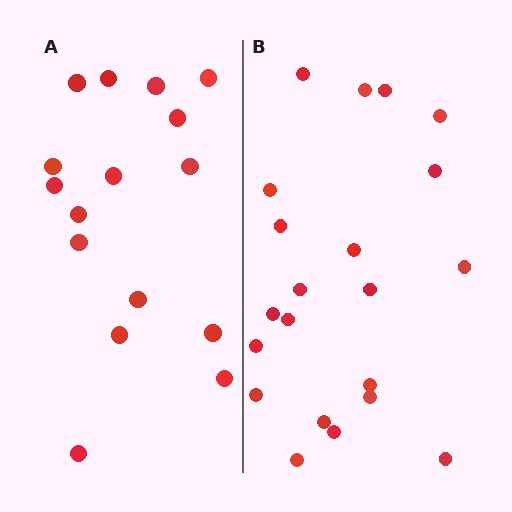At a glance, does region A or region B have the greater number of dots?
Region B (the right region) has more dots.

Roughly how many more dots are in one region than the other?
Region B has about 5 more dots than region A.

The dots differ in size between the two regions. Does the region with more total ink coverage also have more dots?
No. Region A has more total ink coverage because its dots are larger, but region B actually contains more individual dots. Total area can be misleading — the number of items is what matters here.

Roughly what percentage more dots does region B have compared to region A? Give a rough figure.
About 30% more.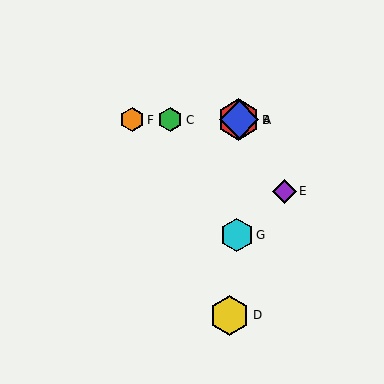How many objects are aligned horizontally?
4 objects (A, B, C, F) are aligned horizontally.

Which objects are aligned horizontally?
Objects A, B, C, F are aligned horizontally.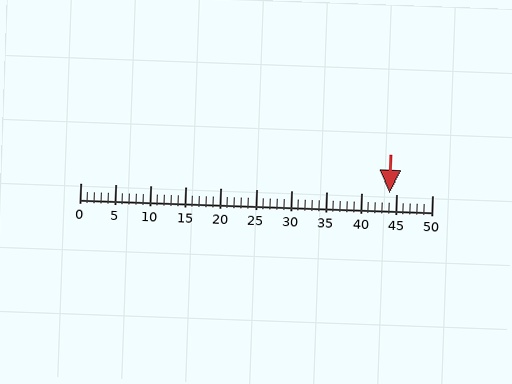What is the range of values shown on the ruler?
The ruler shows values from 0 to 50.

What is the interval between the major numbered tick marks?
The major tick marks are spaced 5 units apart.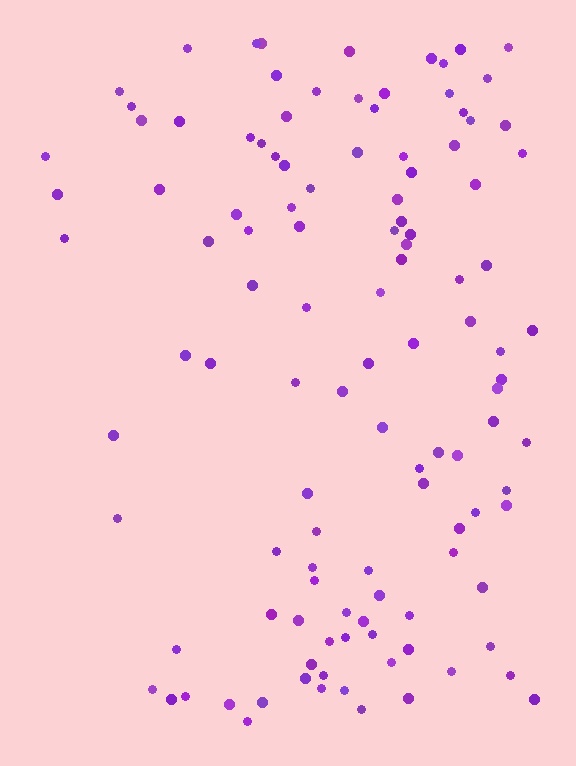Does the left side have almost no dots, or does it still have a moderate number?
Still a moderate number, just noticeably fewer than the right.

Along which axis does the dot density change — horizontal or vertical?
Horizontal.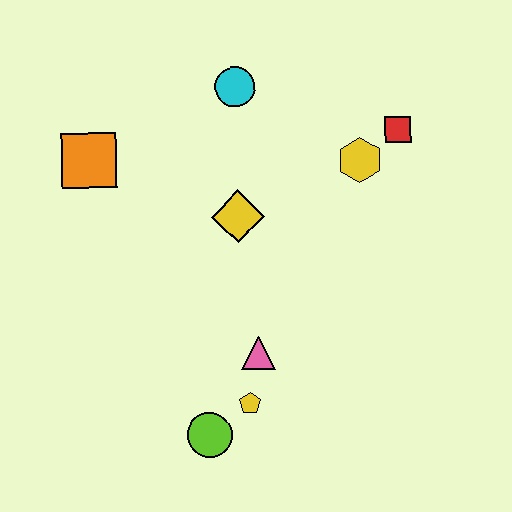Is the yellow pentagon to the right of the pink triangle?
No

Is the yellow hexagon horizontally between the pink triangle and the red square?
Yes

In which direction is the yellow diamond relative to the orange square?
The yellow diamond is to the right of the orange square.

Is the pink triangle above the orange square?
No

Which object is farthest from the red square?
The lime circle is farthest from the red square.